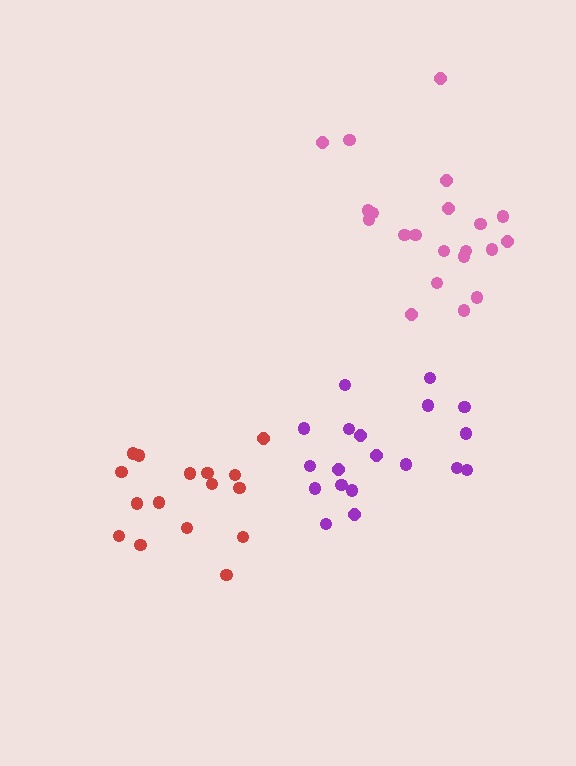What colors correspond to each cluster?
The clusters are colored: red, purple, pink.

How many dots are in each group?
Group 1: 16 dots, Group 2: 19 dots, Group 3: 21 dots (56 total).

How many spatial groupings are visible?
There are 3 spatial groupings.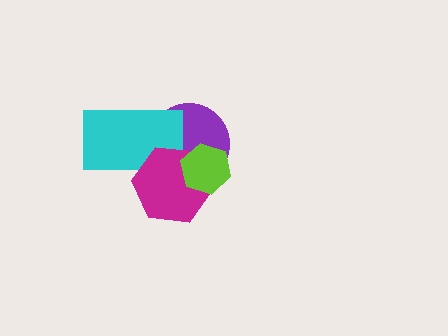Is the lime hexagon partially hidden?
No, no other shape covers it.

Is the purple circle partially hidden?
Yes, it is partially covered by another shape.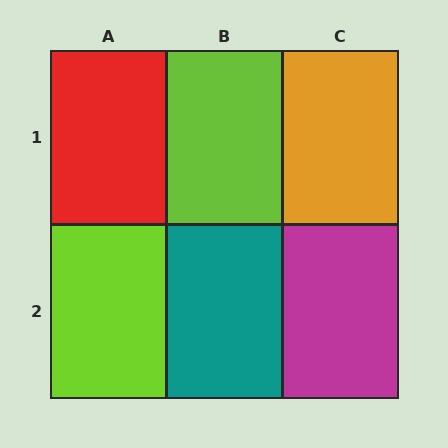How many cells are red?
1 cell is red.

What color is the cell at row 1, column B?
Lime.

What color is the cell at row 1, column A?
Red.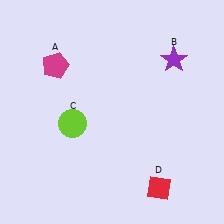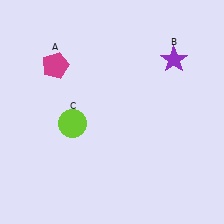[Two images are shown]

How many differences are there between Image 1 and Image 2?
There is 1 difference between the two images.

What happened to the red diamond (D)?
The red diamond (D) was removed in Image 2. It was in the bottom-right area of Image 1.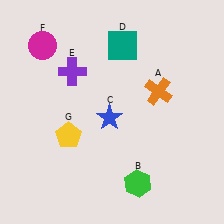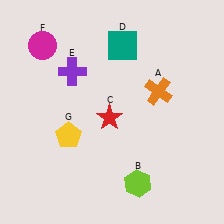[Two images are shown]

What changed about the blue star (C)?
In Image 1, C is blue. In Image 2, it changed to red.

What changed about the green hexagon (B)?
In Image 1, B is green. In Image 2, it changed to lime.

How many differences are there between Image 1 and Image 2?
There are 2 differences between the two images.